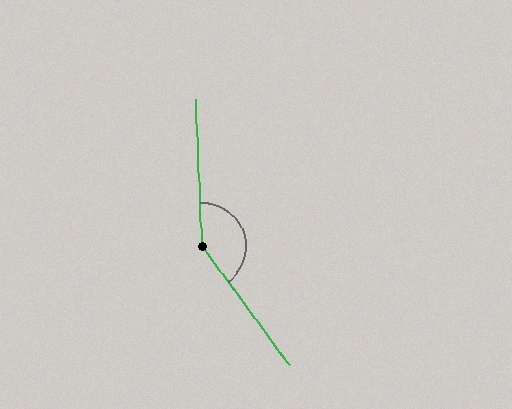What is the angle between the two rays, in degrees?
Approximately 147 degrees.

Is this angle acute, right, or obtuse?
It is obtuse.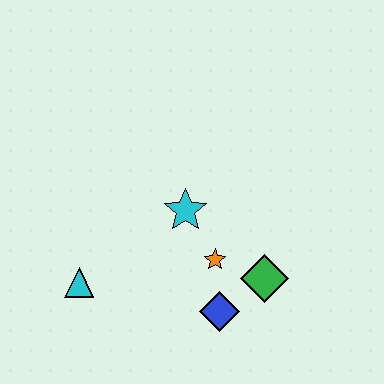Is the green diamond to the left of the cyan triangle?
No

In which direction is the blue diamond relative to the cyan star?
The blue diamond is below the cyan star.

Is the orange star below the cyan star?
Yes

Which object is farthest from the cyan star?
The cyan triangle is farthest from the cyan star.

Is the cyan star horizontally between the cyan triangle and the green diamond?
Yes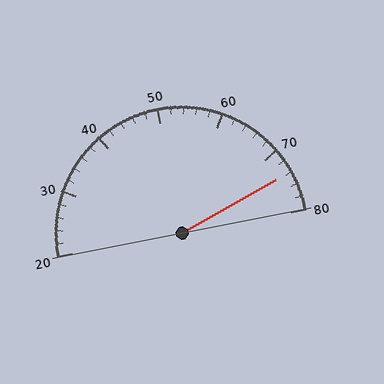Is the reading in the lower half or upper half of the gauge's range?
The reading is in the upper half of the range (20 to 80).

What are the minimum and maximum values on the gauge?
The gauge ranges from 20 to 80.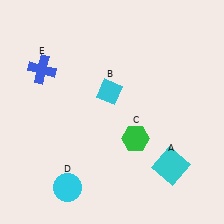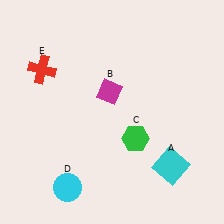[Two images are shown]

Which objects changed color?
B changed from cyan to magenta. E changed from blue to red.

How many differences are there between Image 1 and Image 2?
There are 2 differences between the two images.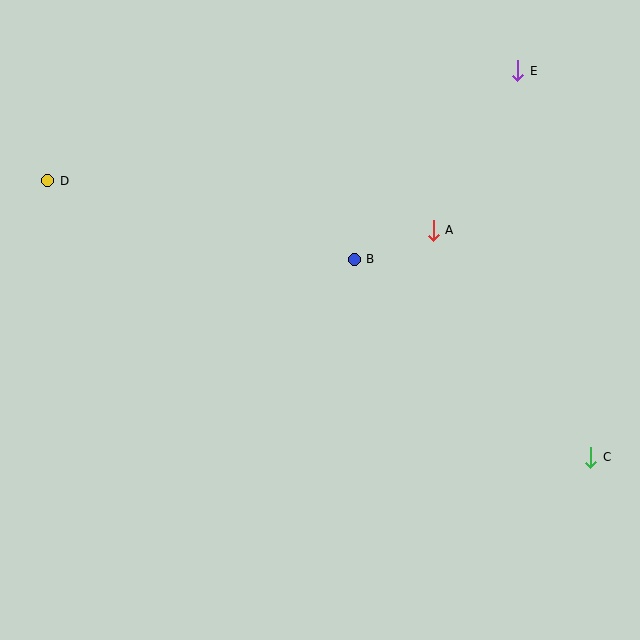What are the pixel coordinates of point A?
Point A is at (433, 230).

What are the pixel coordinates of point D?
Point D is at (48, 181).